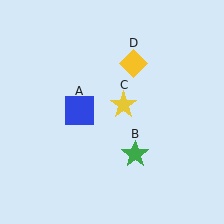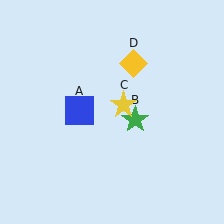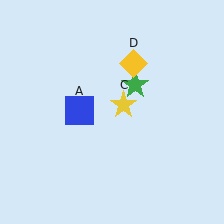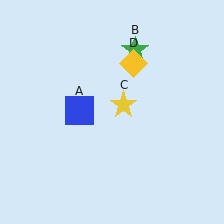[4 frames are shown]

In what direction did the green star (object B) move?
The green star (object B) moved up.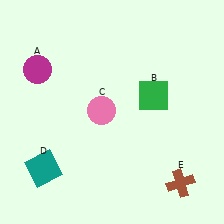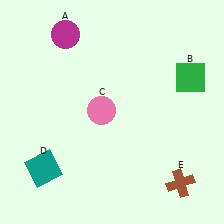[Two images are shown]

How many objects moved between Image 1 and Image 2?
2 objects moved between the two images.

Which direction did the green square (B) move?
The green square (B) moved right.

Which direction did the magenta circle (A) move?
The magenta circle (A) moved up.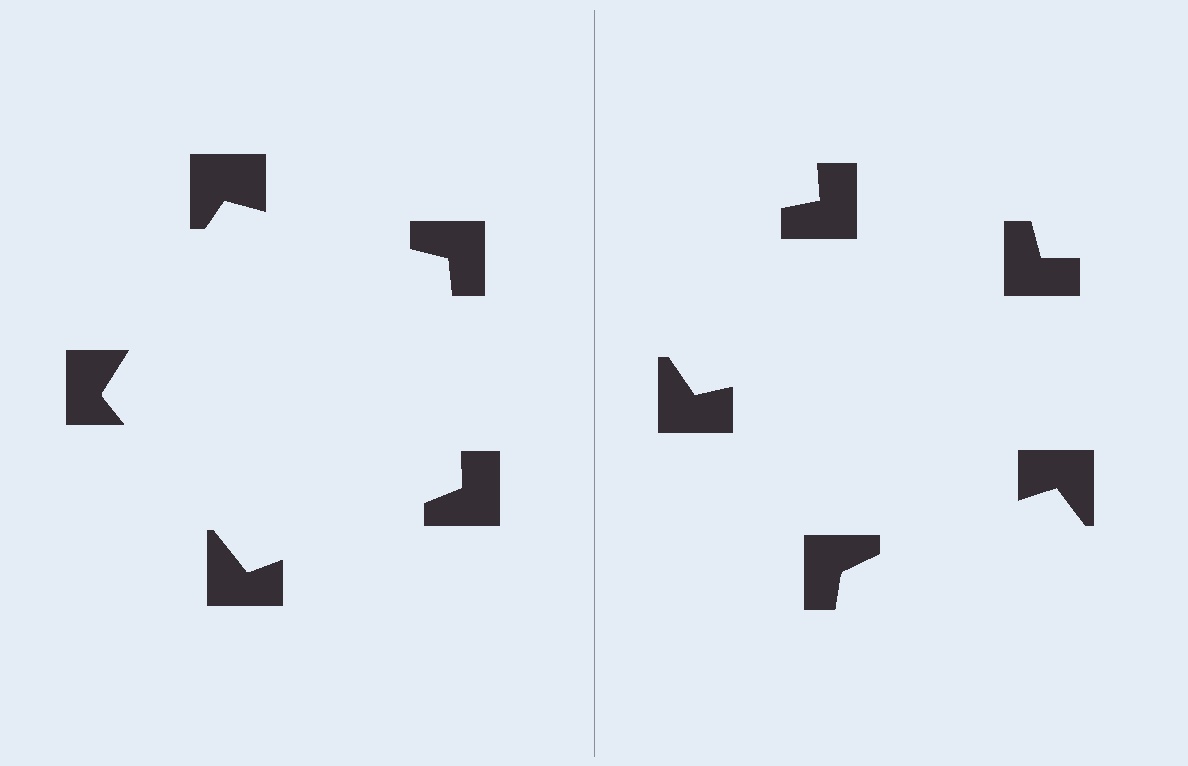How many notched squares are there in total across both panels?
10 — 5 on each side.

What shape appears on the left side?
An illusory pentagon.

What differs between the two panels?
The notched squares are positioned identically on both sides; only the wedge orientations differ. On the left they align to a pentagon; on the right they are misaligned.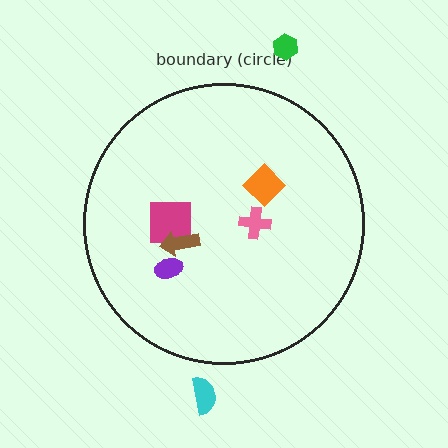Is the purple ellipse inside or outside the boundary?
Inside.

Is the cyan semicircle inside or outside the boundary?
Outside.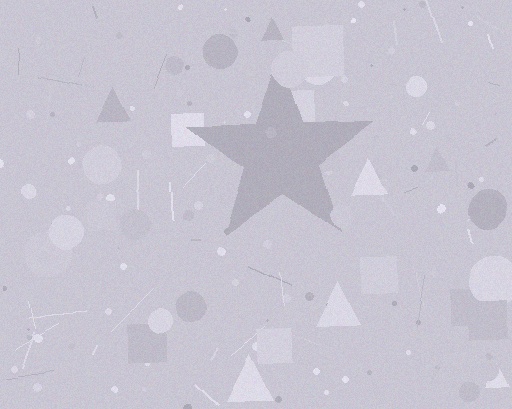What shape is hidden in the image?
A star is hidden in the image.